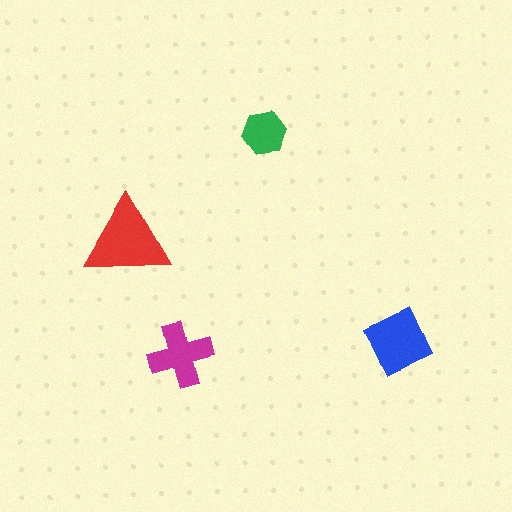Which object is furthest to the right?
The blue square is rightmost.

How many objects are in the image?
There are 4 objects in the image.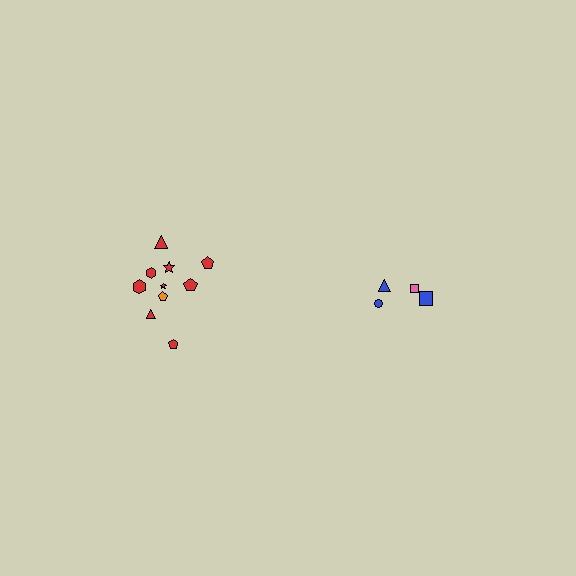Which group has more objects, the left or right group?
The left group.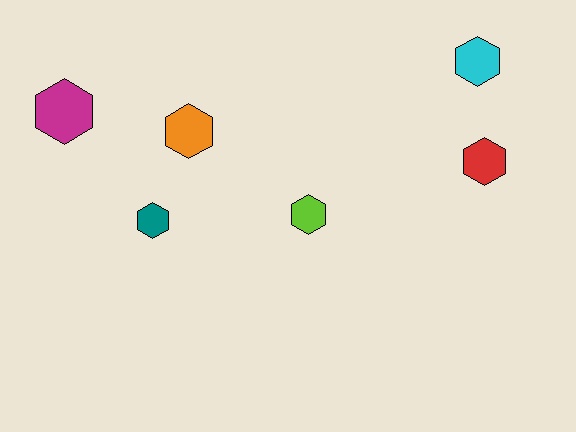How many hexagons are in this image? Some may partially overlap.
There are 6 hexagons.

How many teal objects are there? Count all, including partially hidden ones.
There is 1 teal object.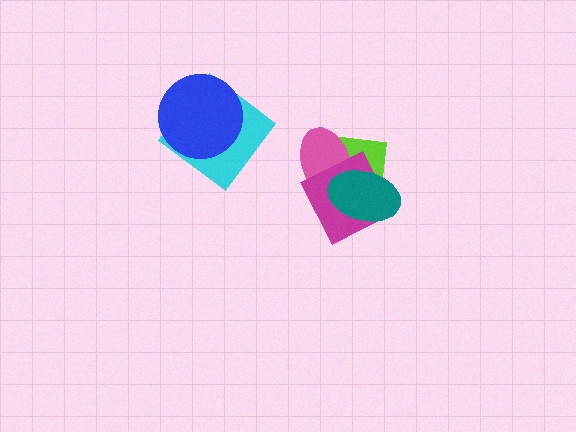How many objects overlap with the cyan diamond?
1 object overlaps with the cyan diamond.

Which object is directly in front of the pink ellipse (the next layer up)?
The magenta square is directly in front of the pink ellipse.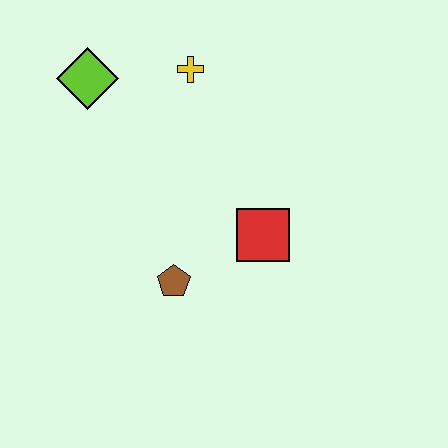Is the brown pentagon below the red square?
Yes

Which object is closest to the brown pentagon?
The red square is closest to the brown pentagon.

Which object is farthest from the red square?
The lime diamond is farthest from the red square.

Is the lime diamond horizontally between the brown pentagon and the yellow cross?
No